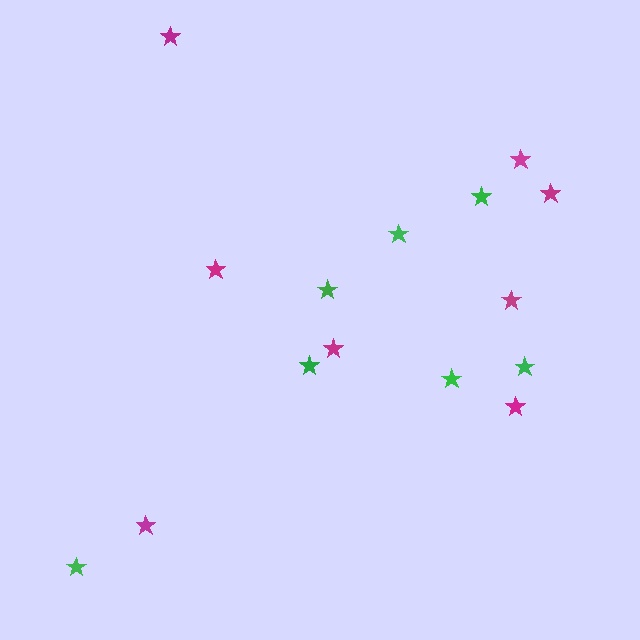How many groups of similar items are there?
There are 2 groups: one group of green stars (7) and one group of magenta stars (8).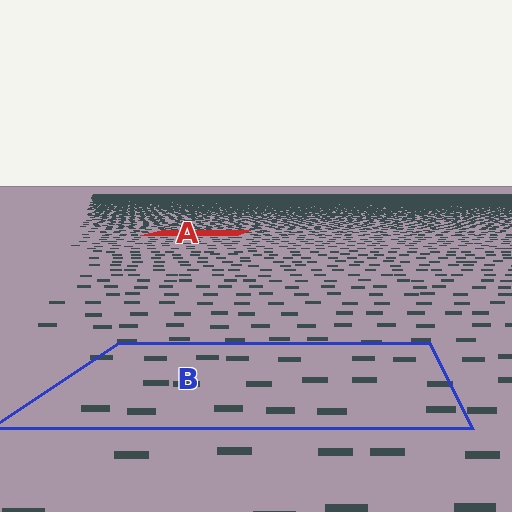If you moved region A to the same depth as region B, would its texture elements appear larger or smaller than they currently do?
They would appear larger. At a closer depth, the same texture elements are projected at a bigger on-screen size.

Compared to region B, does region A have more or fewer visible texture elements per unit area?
Region A has more texture elements per unit area — they are packed more densely because it is farther away.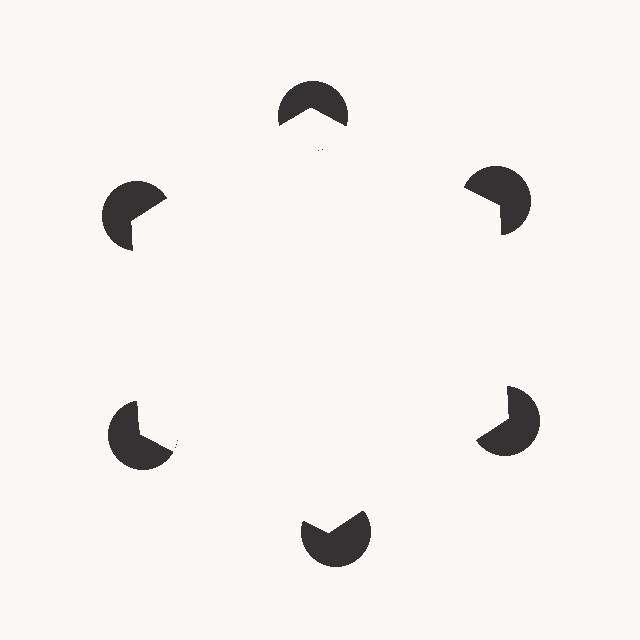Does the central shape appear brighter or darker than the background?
It typically appears slightly brighter than the background, even though no actual brightness change is drawn.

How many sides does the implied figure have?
6 sides.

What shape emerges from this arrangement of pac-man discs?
An illusory hexagon — its edges are inferred from the aligned wedge cuts in the pac-man discs, not physically drawn.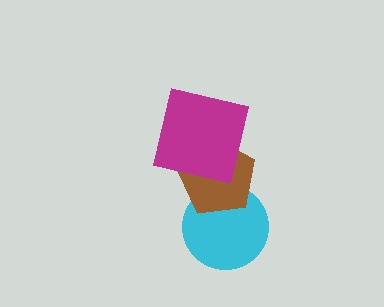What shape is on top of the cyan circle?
The brown pentagon is on top of the cyan circle.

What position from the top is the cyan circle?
The cyan circle is 3rd from the top.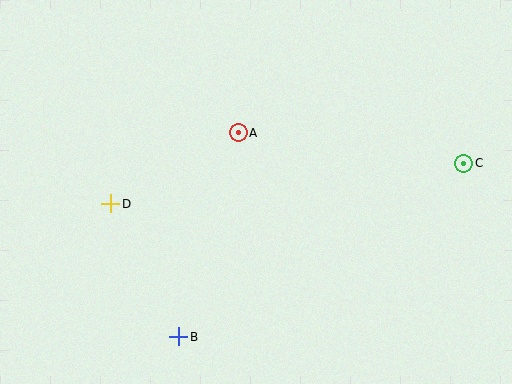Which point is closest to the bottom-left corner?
Point B is closest to the bottom-left corner.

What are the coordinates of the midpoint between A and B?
The midpoint between A and B is at (208, 235).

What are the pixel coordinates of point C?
Point C is at (464, 163).